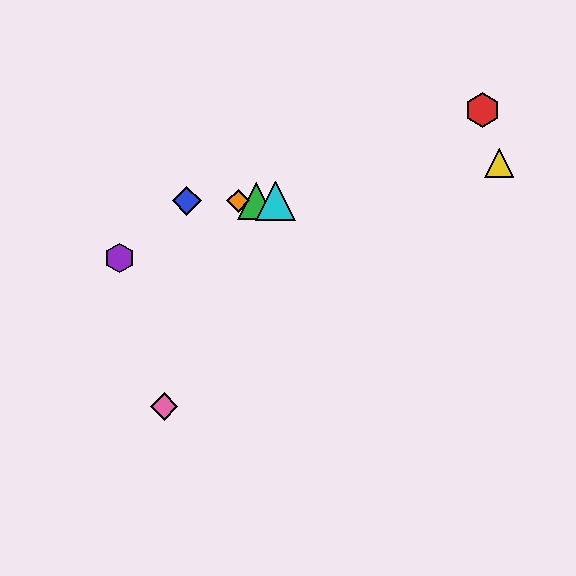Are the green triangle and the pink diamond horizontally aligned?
No, the green triangle is at y≈201 and the pink diamond is at y≈407.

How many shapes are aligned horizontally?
4 shapes (the blue diamond, the green triangle, the orange diamond, the cyan triangle) are aligned horizontally.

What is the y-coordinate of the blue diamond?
The blue diamond is at y≈201.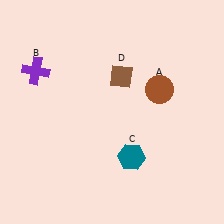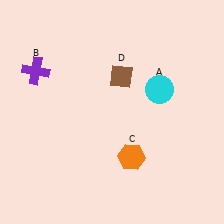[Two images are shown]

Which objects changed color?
A changed from brown to cyan. C changed from teal to orange.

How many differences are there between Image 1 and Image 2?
There are 2 differences between the two images.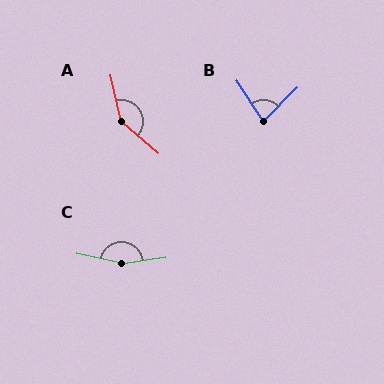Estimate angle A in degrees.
Approximately 143 degrees.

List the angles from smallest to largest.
B (79°), A (143°), C (159°).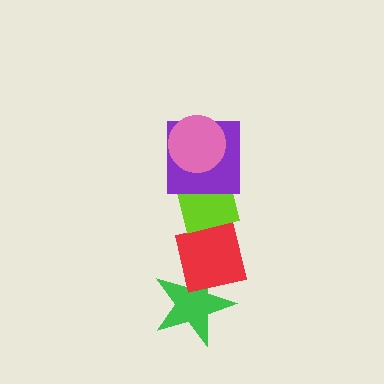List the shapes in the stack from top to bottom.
From top to bottom: the pink circle, the purple square, the lime square, the red square, the green star.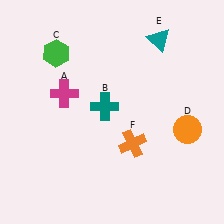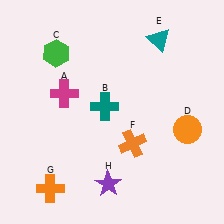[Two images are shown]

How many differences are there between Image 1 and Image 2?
There are 2 differences between the two images.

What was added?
An orange cross (G), a purple star (H) were added in Image 2.